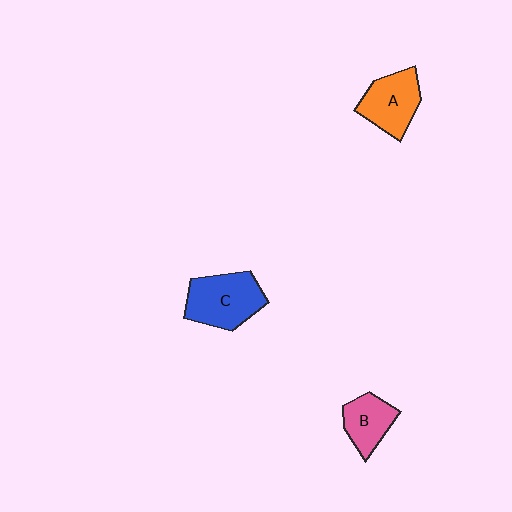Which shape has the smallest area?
Shape B (pink).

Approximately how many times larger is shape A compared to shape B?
Approximately 1.3 times.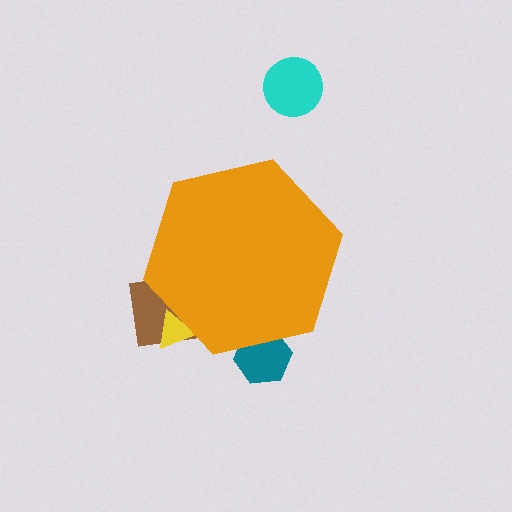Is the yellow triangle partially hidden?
Yes, the yellow triangle is partially hidden behind the orange hexagon.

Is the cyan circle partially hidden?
No, the cyan circle is fully visible.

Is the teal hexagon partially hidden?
Yes, the teal hexagon is partially hidden behind the orange hexagon.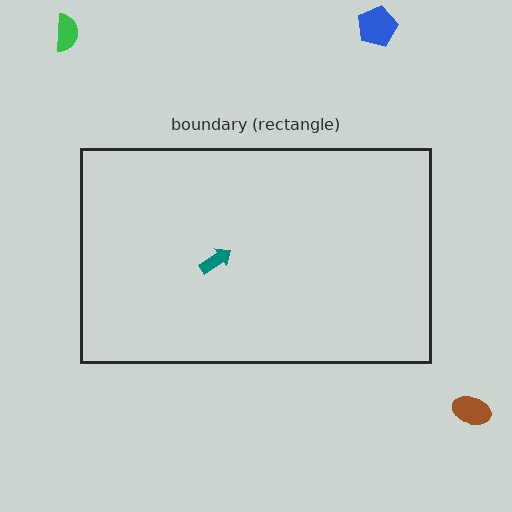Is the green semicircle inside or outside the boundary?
Outside.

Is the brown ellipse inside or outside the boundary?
Outside.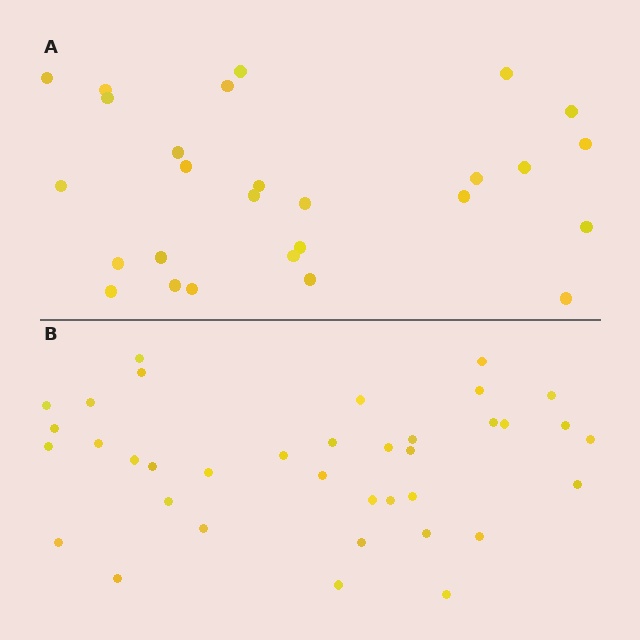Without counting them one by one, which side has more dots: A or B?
Region B (the bottom region) has more dots.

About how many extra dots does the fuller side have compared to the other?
Region B has roughly 10 or so more dots than region A.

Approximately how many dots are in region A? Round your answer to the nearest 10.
About 30 dots. (The exact count is 27, which rounds to 30.)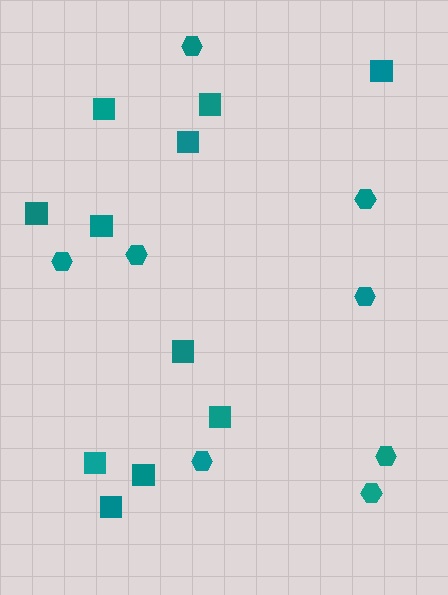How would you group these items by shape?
There are 2 groups: one group of squares (11) and one group of hexagons (8).